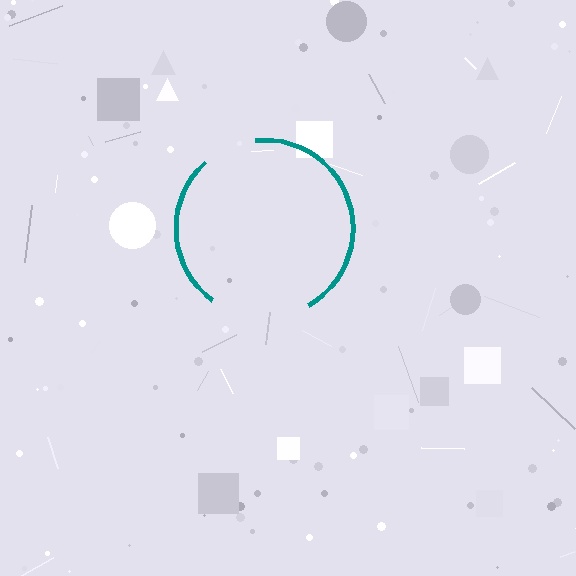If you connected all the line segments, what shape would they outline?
They would outline a circle.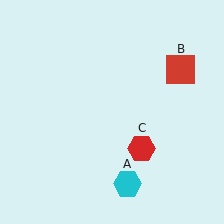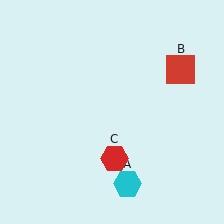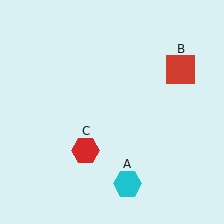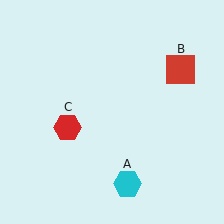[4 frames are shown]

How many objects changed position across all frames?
1 object changed position: red hexagon (object C).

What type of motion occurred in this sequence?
The red hexagon (object C) rotated clockwise around the center of the scene.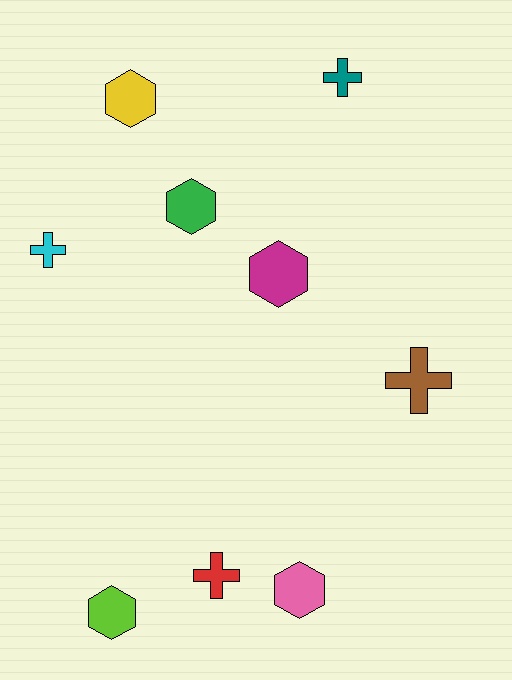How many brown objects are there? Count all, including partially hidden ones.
There is 1 brown object.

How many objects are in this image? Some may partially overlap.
There are 9 objects.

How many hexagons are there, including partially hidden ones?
There are 5 hexagons.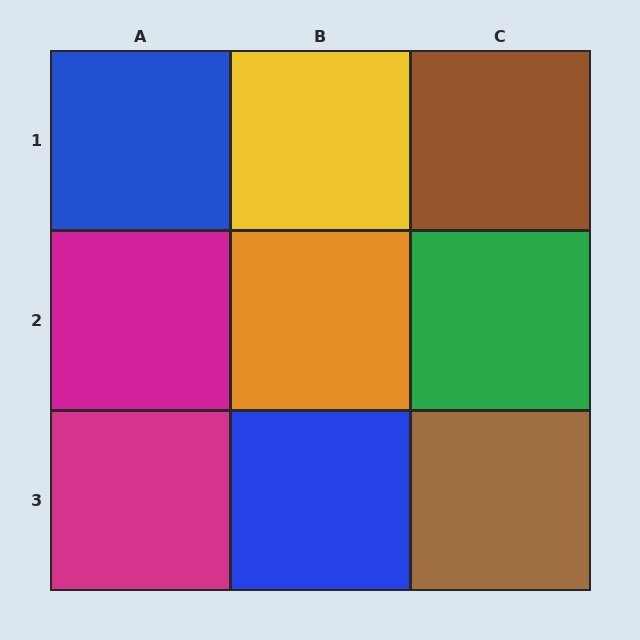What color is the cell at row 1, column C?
Brown.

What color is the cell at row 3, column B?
Blue.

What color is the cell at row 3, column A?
Magenta.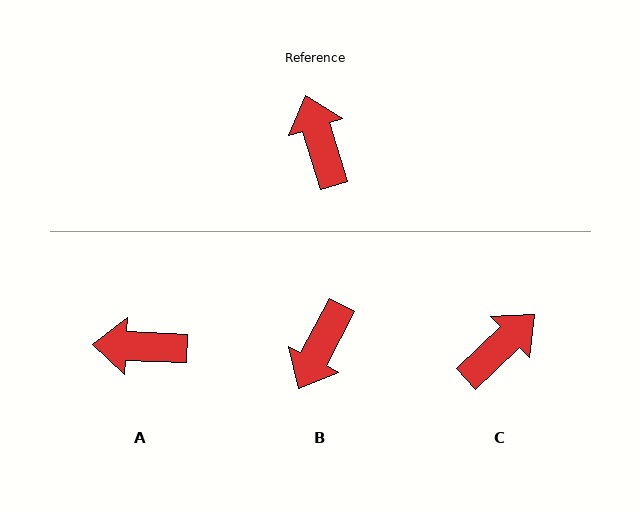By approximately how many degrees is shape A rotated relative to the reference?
Approximately 70 degrees counter-clockwise.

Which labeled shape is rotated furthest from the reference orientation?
B, about 135 degrees away.